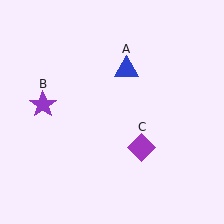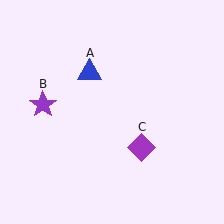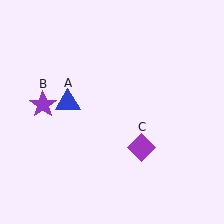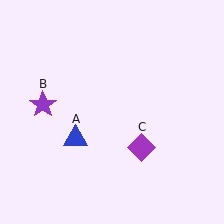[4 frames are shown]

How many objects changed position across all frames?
1 object changed position: blue triangle (object A).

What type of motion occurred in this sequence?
The blue triangle (object A) rotated counterclockwise around the center of the scene.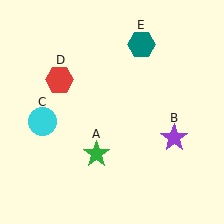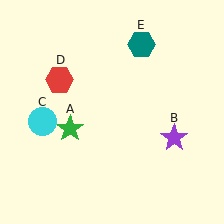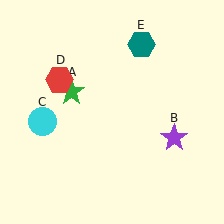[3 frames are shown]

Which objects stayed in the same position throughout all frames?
Purple star (object B) and cyan circle (object C) and red hexagon (object D) and teal hexagon (object E) remained stationary.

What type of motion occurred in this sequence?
The green star (object A) rotated clockwise around the center of the scene.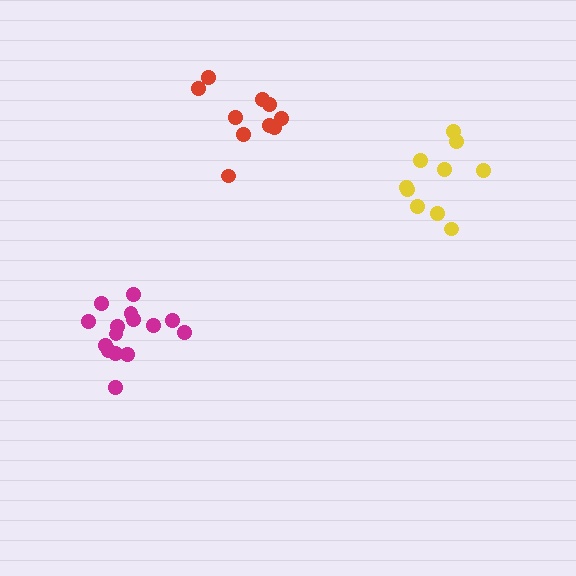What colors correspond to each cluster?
The clusters are colored: magenta, yellow, red.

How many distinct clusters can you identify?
There are 3 distinct clusters.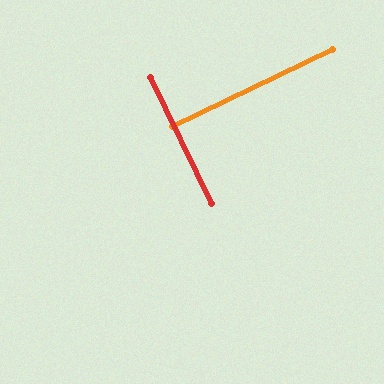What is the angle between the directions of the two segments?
Approximately 90 degrees.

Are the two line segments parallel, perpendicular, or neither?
Perpendicular — they meet at approximately 90°.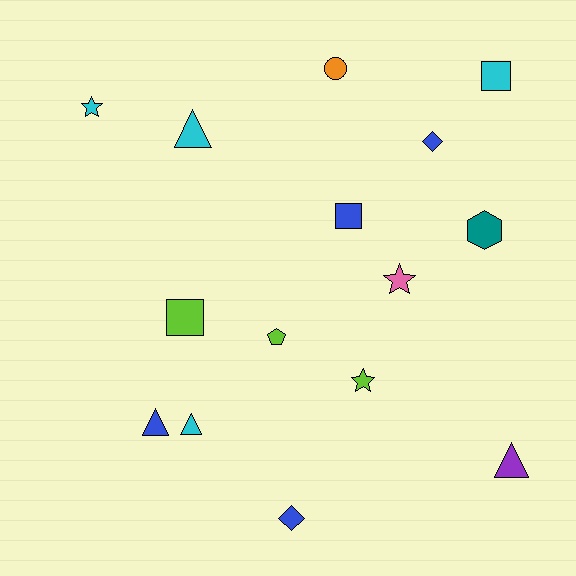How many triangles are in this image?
There are 4 triangles.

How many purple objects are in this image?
There is 1 purple object.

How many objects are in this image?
There are 15 objects.